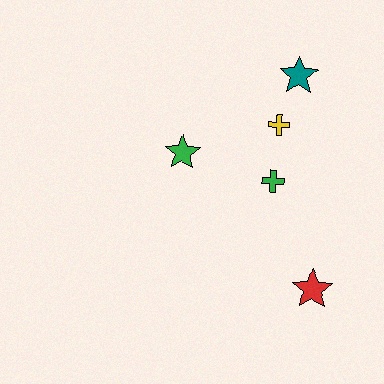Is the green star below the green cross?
No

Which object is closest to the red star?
The green cross is closest to the red star.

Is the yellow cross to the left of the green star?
No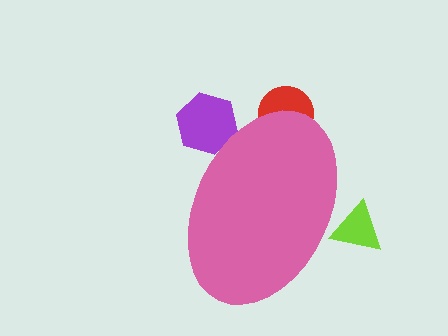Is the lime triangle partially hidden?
Yes, the lime triangle is partially hidden behind the pink ellipse.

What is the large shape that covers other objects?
A pink ellipse.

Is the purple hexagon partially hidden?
Yes, the purple hexagon is partially hidden behind the pink ellipse.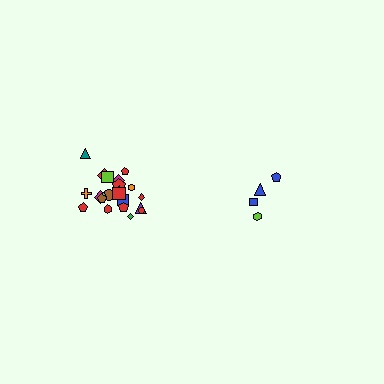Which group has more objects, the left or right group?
The left group.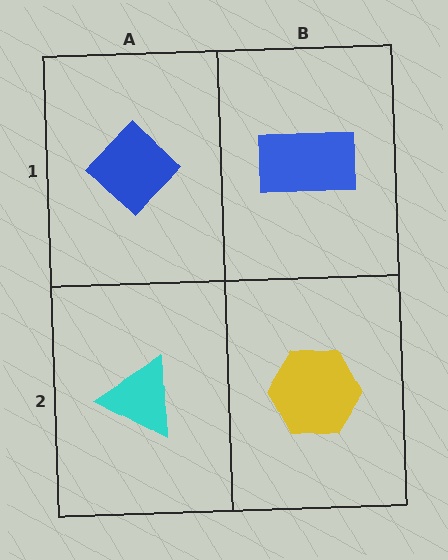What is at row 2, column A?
A cyan triangle.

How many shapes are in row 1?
2 shapes.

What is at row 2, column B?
A yellow hexagon.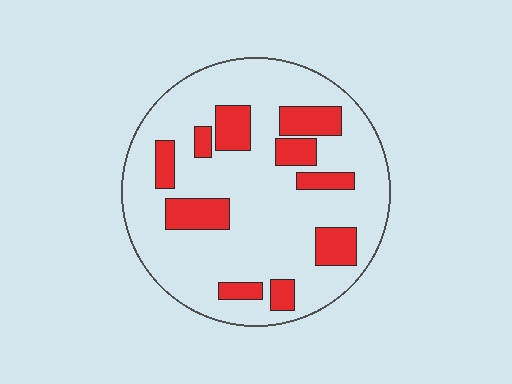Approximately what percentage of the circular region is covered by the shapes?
Approximately 20%.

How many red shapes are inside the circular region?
10.